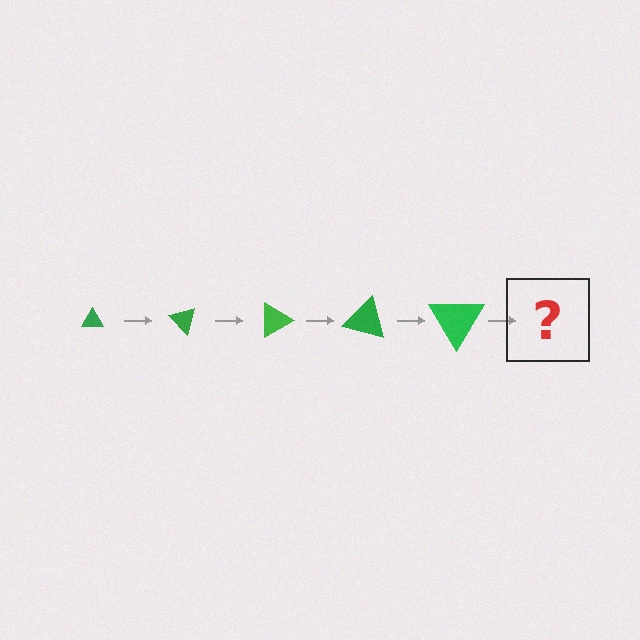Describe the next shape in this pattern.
It should be a triangle, larger than the previous one and rotated 225 degrees from the start.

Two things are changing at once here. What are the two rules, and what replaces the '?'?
The two rules are that the triangle grows larger each step and it rotates 45 degrees each step. The '?' should be a triangle, larger than the previous one and rotated 225 degrees from the start.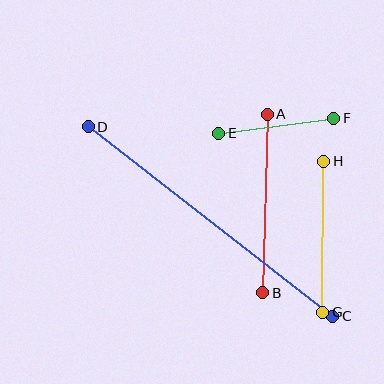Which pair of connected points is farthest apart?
Points C and D are farthest apart.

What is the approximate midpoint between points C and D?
The midpoint is at approximately (211, 221) pixels.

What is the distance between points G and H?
The distance is approximately 151 pixels.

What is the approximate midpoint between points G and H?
The midpoint is at approximately (323, 237) pixels.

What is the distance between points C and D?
The distance is approximately 309 pixels.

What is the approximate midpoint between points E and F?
The midpoint is at approximately (276, 126) pixels.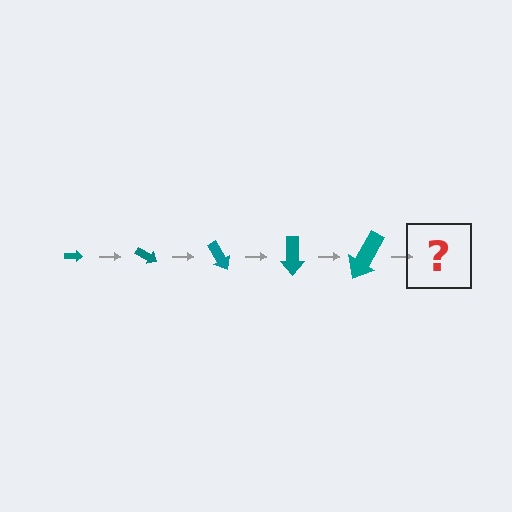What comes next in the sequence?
The next element should be an arrow, larger than the previous one and rotated 150 degrees from the start.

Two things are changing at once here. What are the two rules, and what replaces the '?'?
The two rules are that the arrow grows larger each step and it rotates 30 degrees each step. The '?' should be an arrow, larger than the previous one and rotated 150 degrees from the start.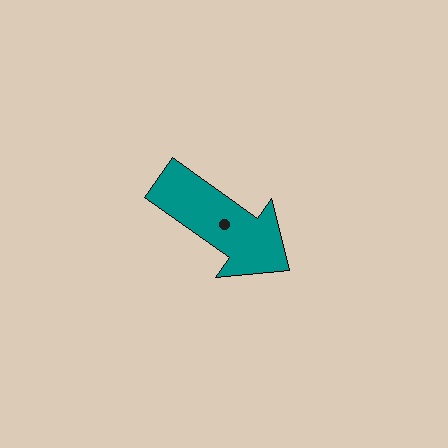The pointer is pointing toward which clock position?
Roughly 4 o'clock.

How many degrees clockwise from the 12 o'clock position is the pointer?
Approximately 125 degrees.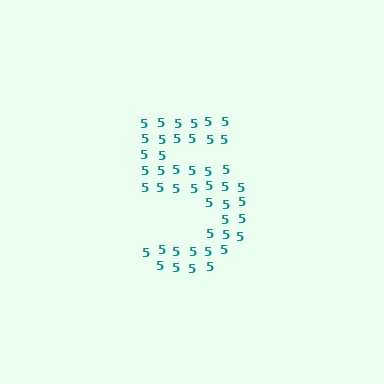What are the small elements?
The small elements are digit 5's.